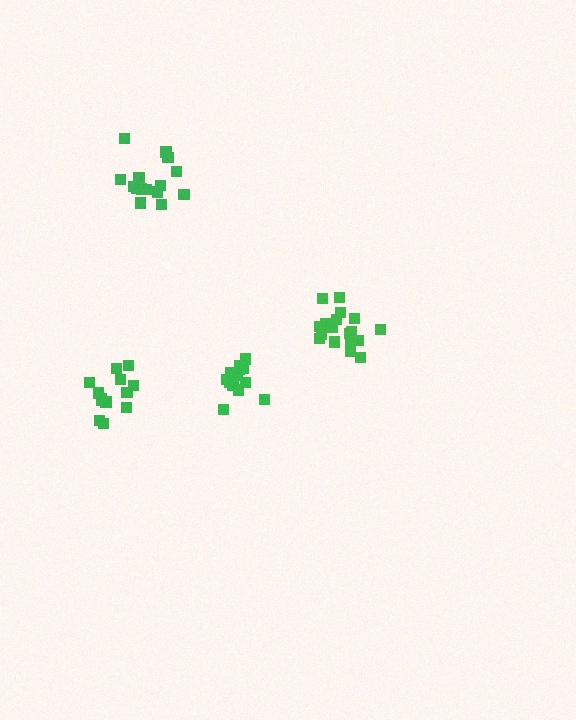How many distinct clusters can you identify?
There are 4 distinct clusters.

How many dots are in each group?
Group 1: 15 dots, Group 2: 18 dots, Group 3: 17 dots, Group 4: 13 dots (63 total).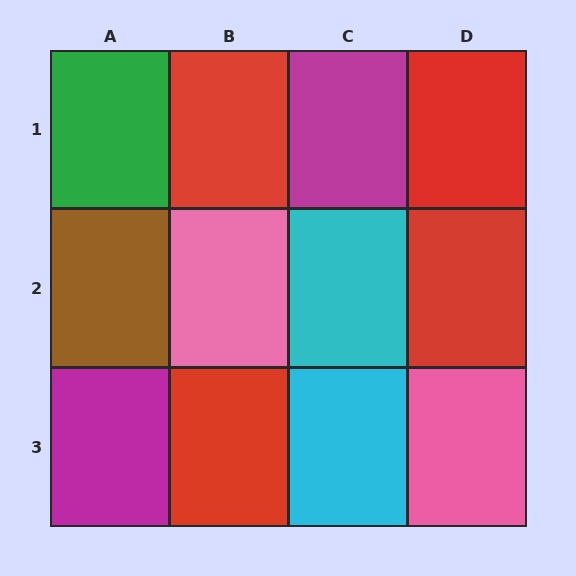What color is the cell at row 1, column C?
Magenta.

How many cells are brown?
1 cell is brown.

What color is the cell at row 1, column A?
Green.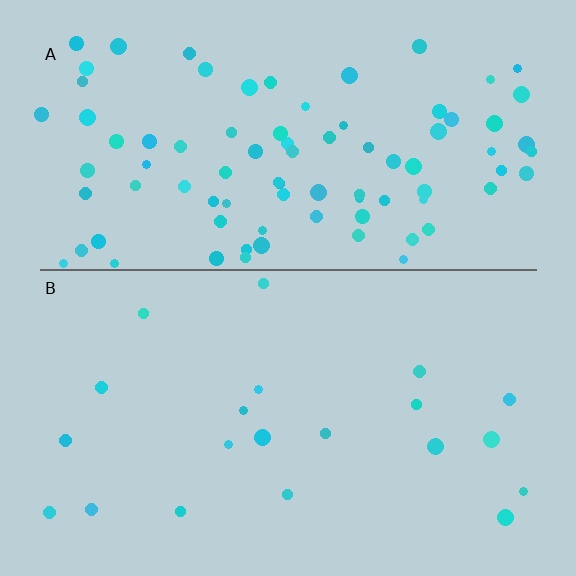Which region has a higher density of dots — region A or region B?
A (the top).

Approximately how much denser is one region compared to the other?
Approximately 4.2× — region A over region B.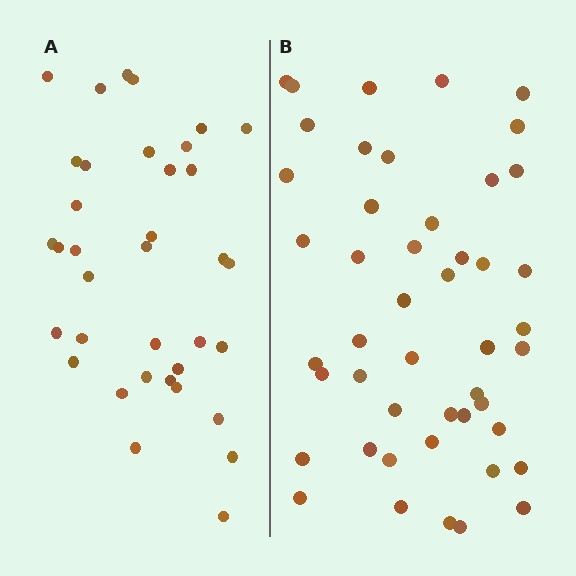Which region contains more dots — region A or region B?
Region B (the right region) has more dots.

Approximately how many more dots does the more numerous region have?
Region B has roughly 12 or so more dots than region A.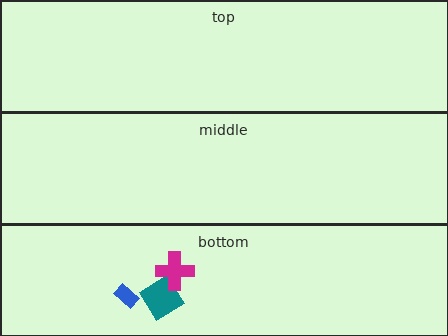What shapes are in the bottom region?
The blue rectangle, the teal diamond, the magenta cross.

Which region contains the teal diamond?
The bottom region.